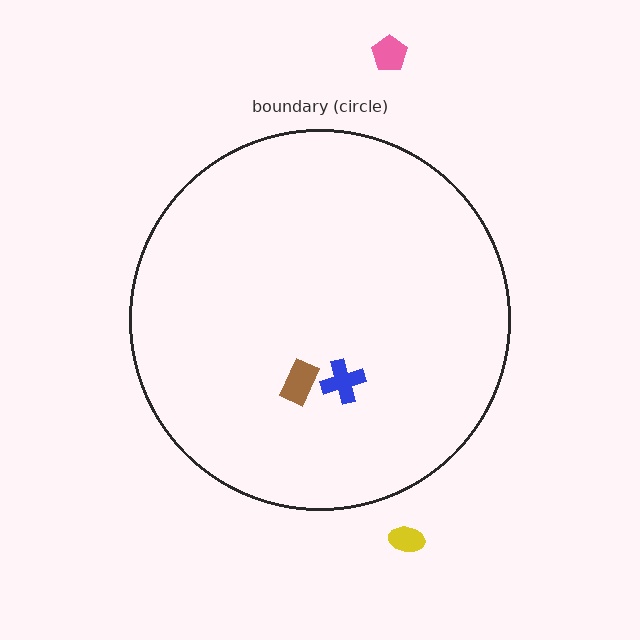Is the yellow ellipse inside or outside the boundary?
Outside.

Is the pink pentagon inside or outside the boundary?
Outside.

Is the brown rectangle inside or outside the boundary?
Inside.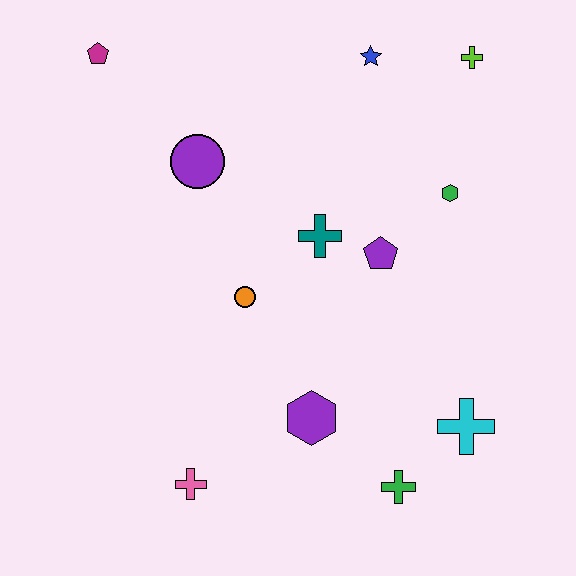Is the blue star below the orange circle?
No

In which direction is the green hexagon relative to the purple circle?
The green hexagon is to the right of the purple circle.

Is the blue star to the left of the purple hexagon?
No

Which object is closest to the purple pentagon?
The teal cross is closest to the purple pentagon.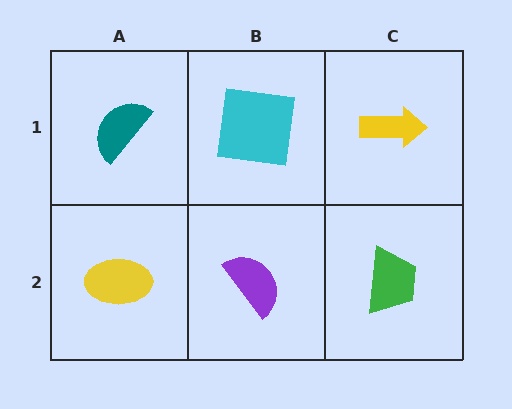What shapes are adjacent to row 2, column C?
A yellow arrow (row 1, column C), a purple semicircle (row 2, column B).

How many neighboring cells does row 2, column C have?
2.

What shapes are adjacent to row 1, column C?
A green trapezoid (row 2, column C), a cyan square (row 1, column B).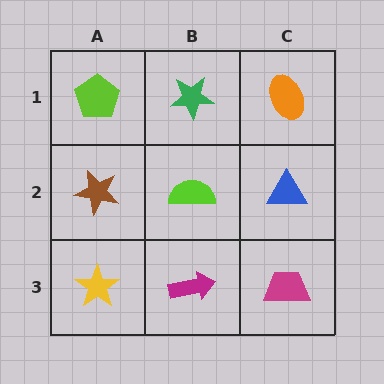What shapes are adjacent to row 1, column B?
A lime semicircle (row 2, column B), a lime pentagon (row 1, column A), an orange ellipse (row 1, column C).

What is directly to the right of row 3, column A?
A magenta arrow.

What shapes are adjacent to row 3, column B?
A lime semicircle (row 2, column B), a yellow star (row 3, column A), a magenta trapezoid (row 3, column C).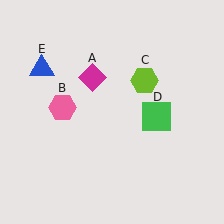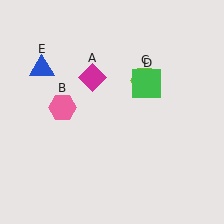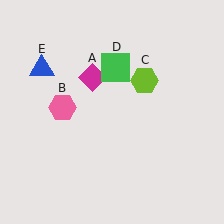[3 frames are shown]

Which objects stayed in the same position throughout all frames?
Magenta diamond (object A) and pink hexagon (object B) and lime hexagon (object C) and blue triangle (object E) remained stationary.